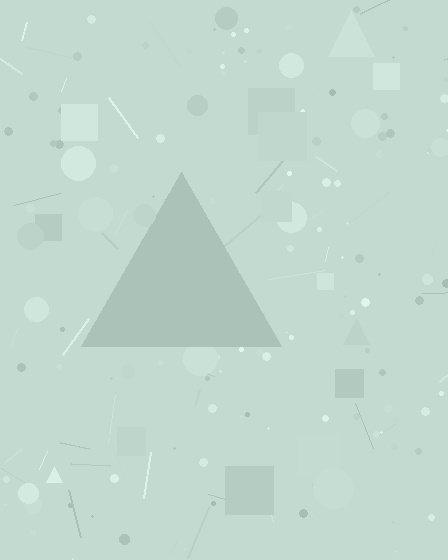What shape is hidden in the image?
A triangle is hidden in the image.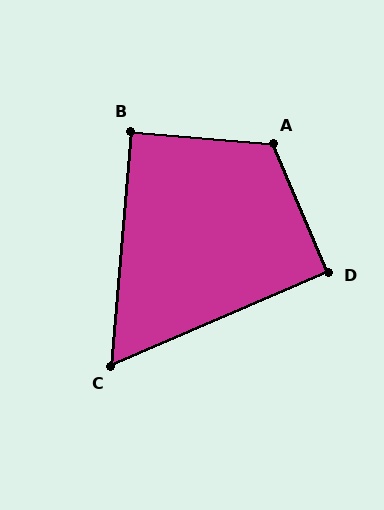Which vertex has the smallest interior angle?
C, at approximately 62 degrees.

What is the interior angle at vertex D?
Approximately 90 degrees (approximately right).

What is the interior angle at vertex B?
Approximately 90 degrees (approximately right).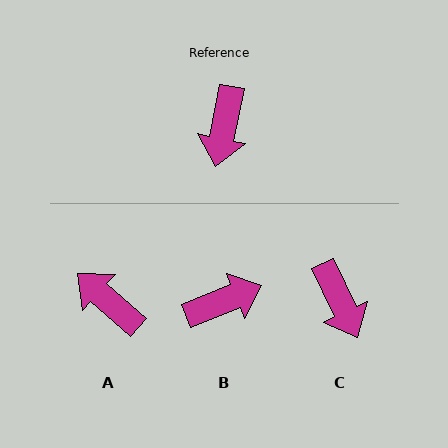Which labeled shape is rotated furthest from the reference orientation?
B, about 124 degrees away.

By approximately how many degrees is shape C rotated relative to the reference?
Approximately 37 degrees counter-clockwise.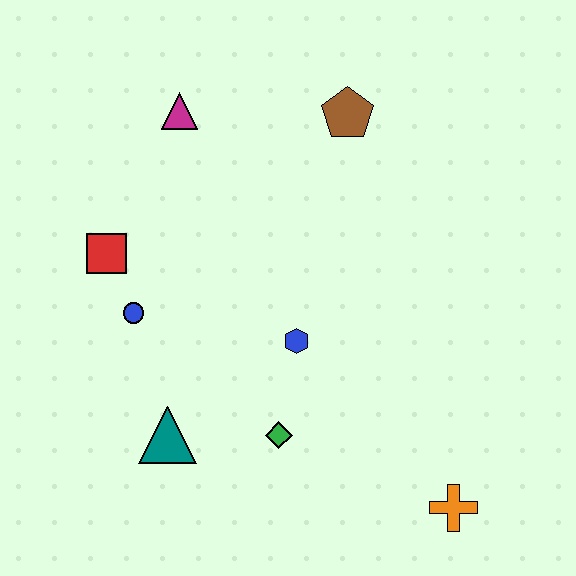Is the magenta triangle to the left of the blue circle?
No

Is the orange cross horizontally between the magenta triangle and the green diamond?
No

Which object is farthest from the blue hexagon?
The magenta triangle is farthest from the blue hexagon.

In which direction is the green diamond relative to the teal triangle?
The green diamond is to the right of the teal triangle.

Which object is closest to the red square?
The blue circle is closest to the red square.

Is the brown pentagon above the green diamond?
Yes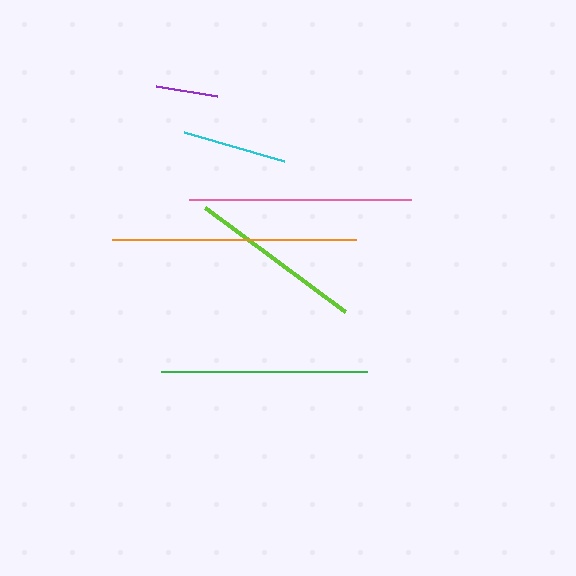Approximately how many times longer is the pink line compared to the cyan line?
The pink line is approximately 2.1 times the length of the cyan line.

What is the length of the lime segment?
The lime segment is approximately 175 pixels long.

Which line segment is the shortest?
The purple line is the shortest at approximately 61 pixels.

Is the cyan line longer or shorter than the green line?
The green line is longer than the cyan line.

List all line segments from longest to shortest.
From longest to shortest: orange, pink, green, lime, cyan, purple.